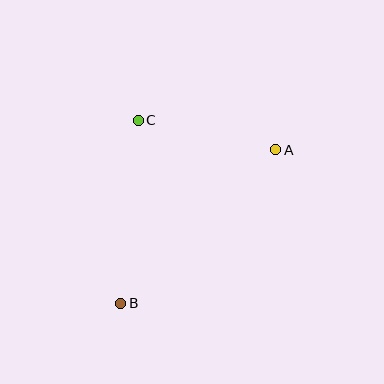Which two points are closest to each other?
Points A and C are closest to each other.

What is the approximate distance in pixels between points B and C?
The distance between B and C is approximately 184 pixels.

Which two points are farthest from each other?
Points A and B are farthest from each other.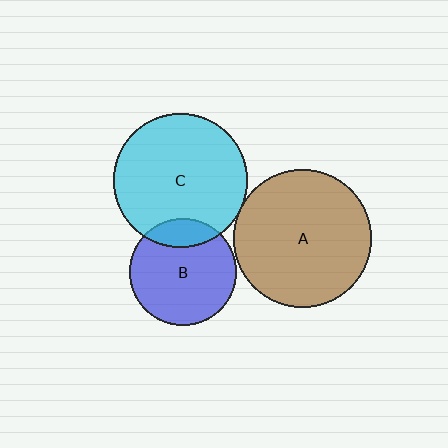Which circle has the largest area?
Circle A (brown).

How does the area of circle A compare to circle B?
Approximately 1.7 times.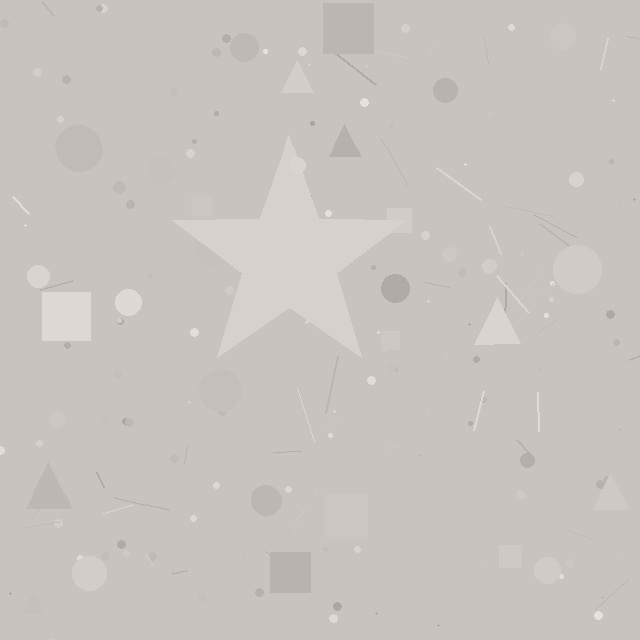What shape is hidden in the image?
A star is hidden in the image.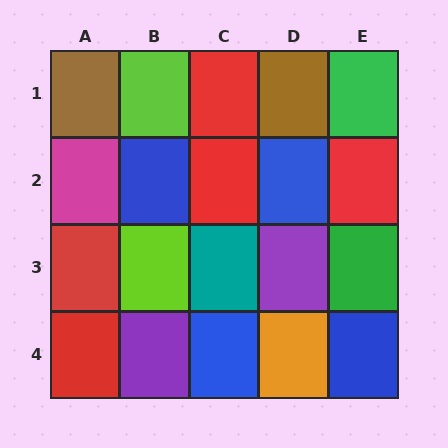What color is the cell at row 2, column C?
Red.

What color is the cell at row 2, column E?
Red.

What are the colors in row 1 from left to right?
Brown, lime, red, brown, green.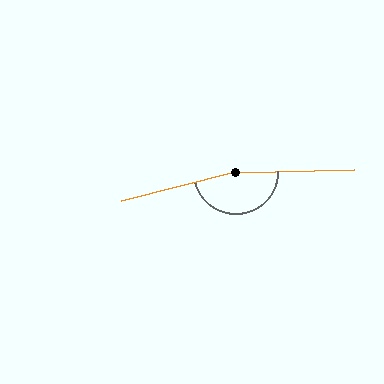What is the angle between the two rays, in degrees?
Approximately 167 degrees.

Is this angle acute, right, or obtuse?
It is obtuse.